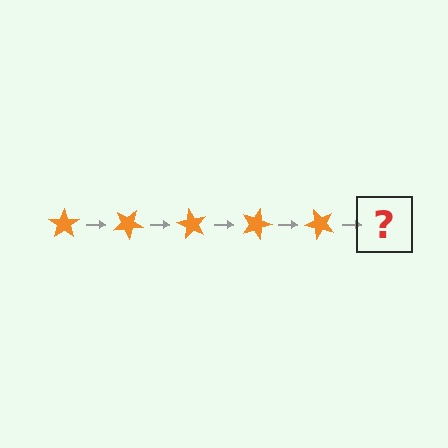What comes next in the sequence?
The next element should be an orange star rotated 150 degrees.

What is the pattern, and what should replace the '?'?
The pattern is that the star rotates 30 degrees each step. The '?' should be an orange star rotated 150 degrees.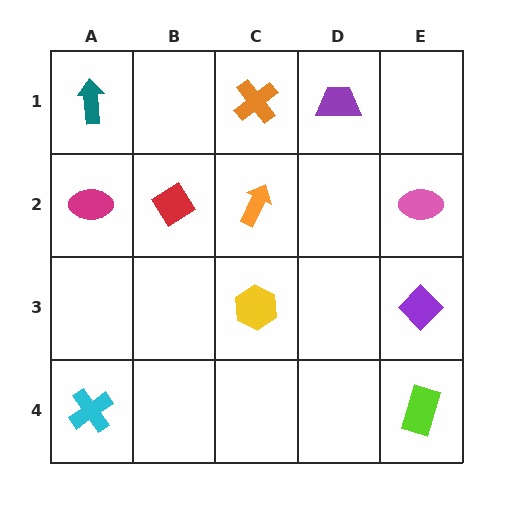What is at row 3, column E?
A purple diamond.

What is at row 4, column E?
A lime rectangle.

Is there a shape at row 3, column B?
No, that cell is empty.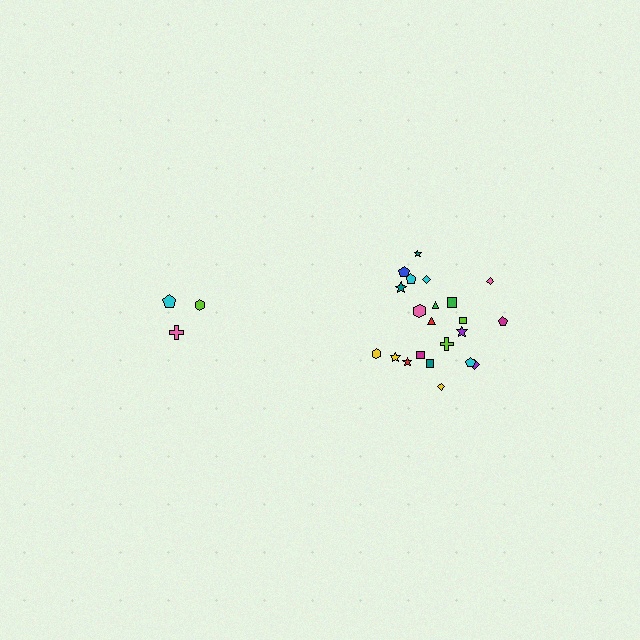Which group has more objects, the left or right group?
The right group.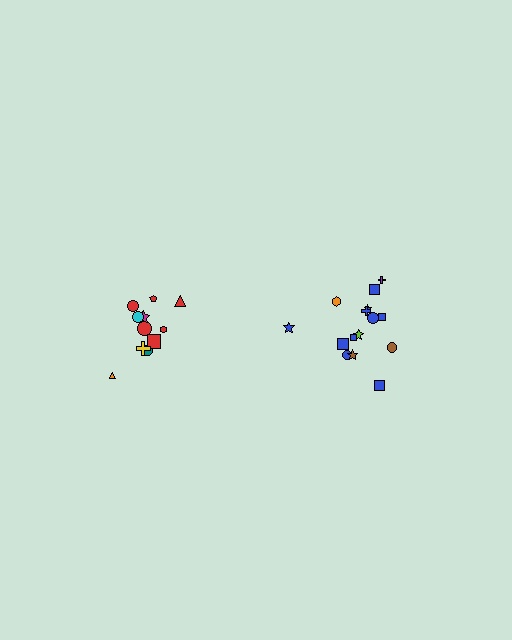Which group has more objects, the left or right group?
The right group.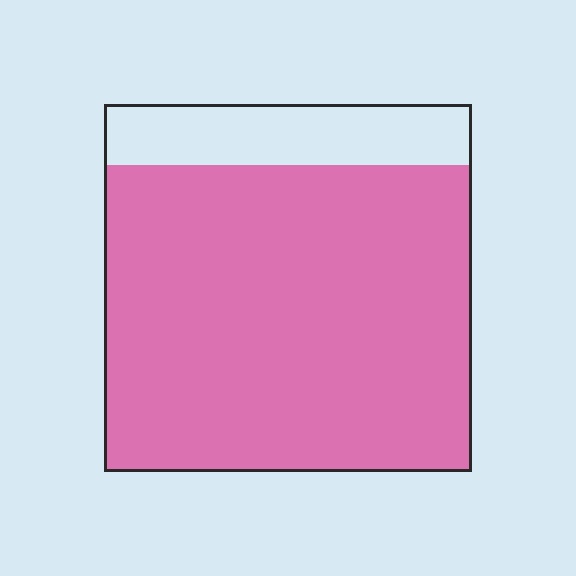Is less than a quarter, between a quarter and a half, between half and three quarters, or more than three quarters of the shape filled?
More than three quarters.